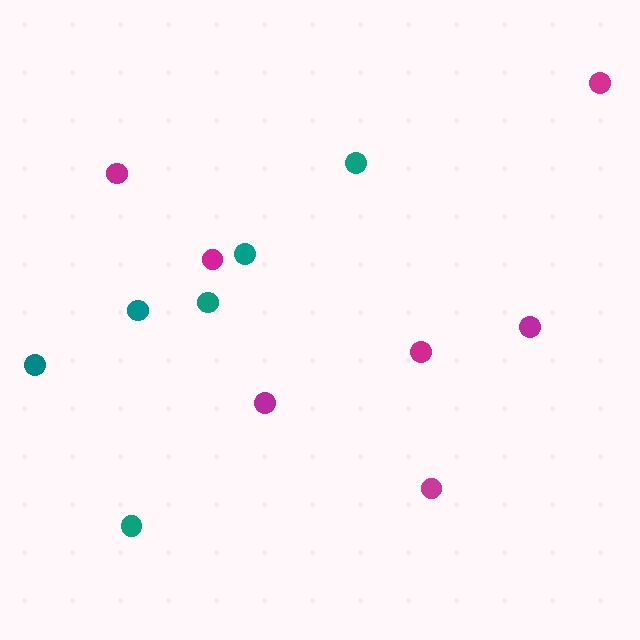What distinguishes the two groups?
There are 2 groups: one group of teal circles (6) and one group of magenta circles (7).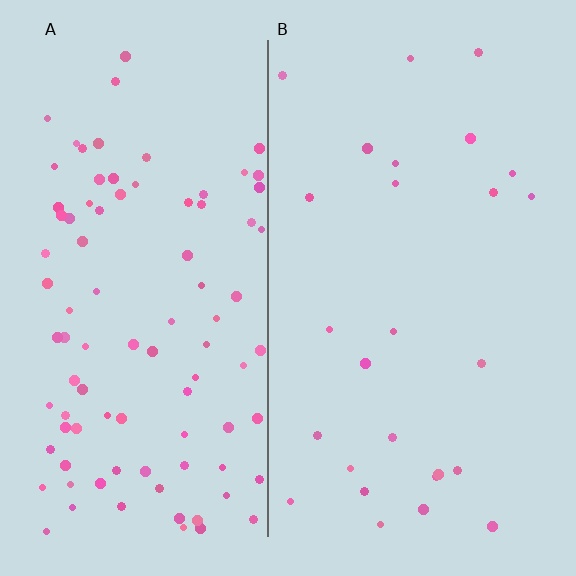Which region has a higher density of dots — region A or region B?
A (the left).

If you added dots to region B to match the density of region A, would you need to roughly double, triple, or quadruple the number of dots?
Approximately quadruple.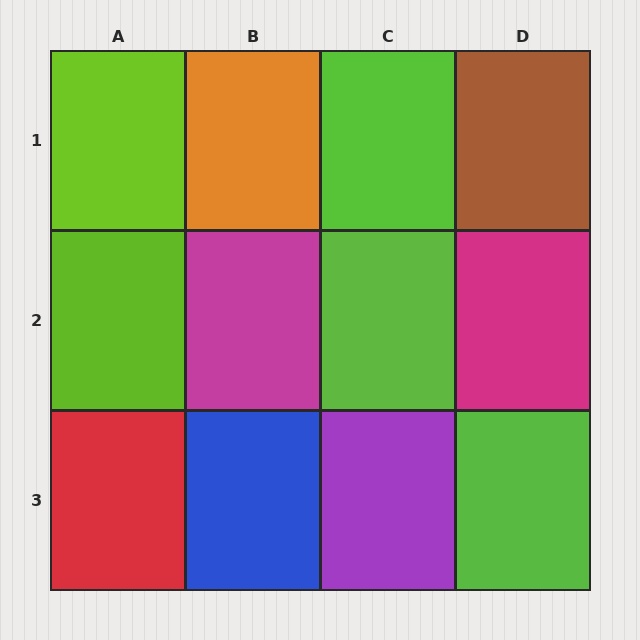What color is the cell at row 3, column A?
Red.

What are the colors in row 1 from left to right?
Lime, orange, lime, brown.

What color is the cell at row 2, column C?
Lime.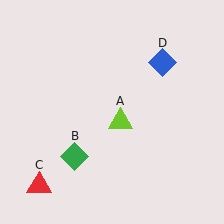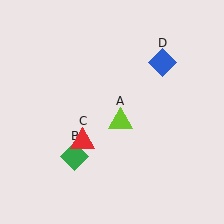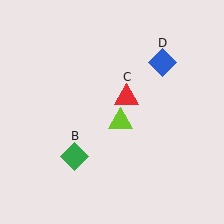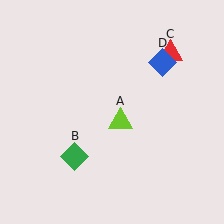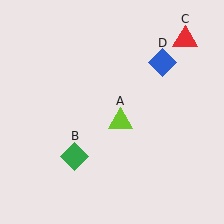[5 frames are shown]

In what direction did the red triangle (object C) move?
The red triangle (object C) moved up and to the right.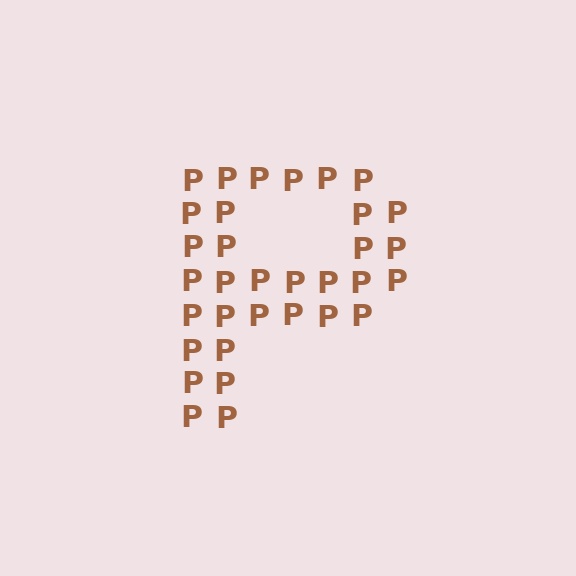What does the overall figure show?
The overall figure shows the letter P.